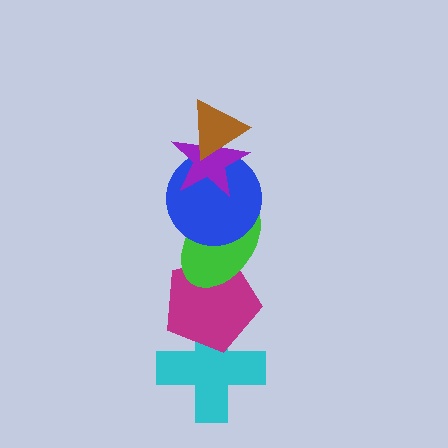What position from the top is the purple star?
The purple star is 2nd from the top.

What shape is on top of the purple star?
The brown triangle is on top of the purple star.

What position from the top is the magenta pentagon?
The magenta pentagon is 5th from the top.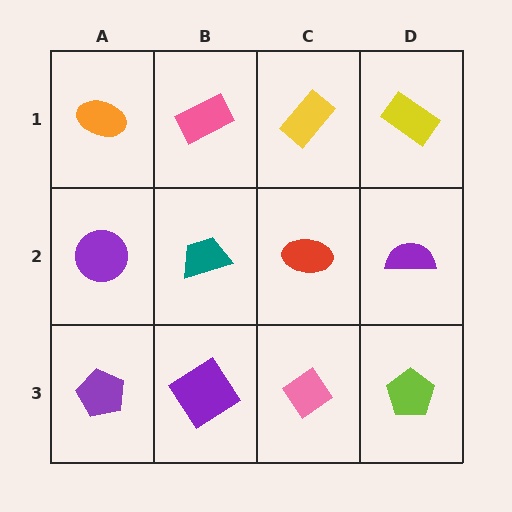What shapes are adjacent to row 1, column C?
A red ellipse (row 2, column C), a pink rectangle (row 1, column B), a yellow rectangle (row 1, column D).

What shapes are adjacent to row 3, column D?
A purple semicircle (row 2, column D), a pink diamond (row 3, column C).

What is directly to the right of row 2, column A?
A teal trapezoid.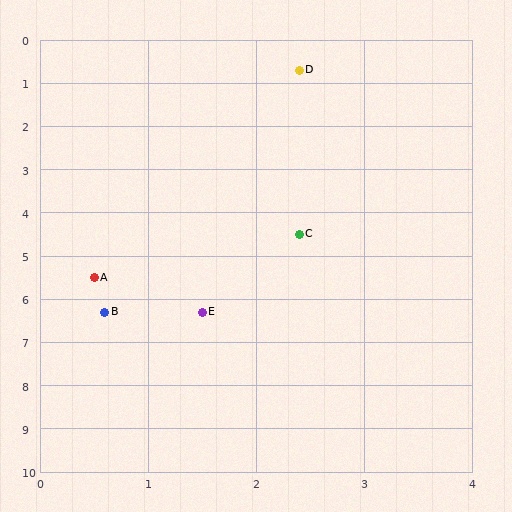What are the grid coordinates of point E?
Point E is at approximately (1.5, 6.3).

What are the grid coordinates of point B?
Point B is at approximately (0.6, 6.3).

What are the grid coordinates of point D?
Point D is at approximately (2.4, 0.7).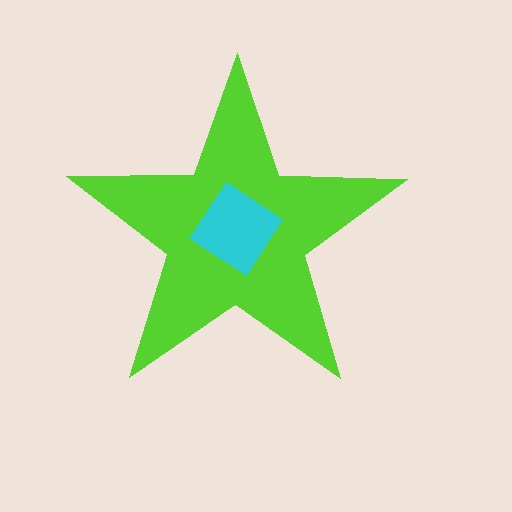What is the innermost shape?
The cyan diamond.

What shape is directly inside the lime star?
The cyan diamond.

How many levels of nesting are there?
2.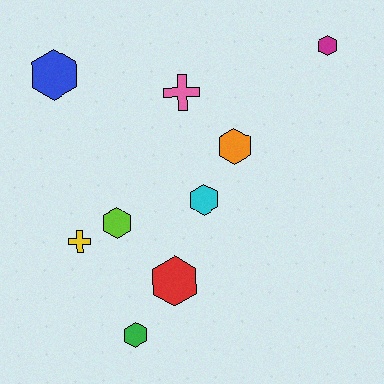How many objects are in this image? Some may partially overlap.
There are 9 objects.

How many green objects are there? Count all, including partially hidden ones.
There is 1 green object.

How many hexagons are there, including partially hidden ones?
There are 7 hexagons.